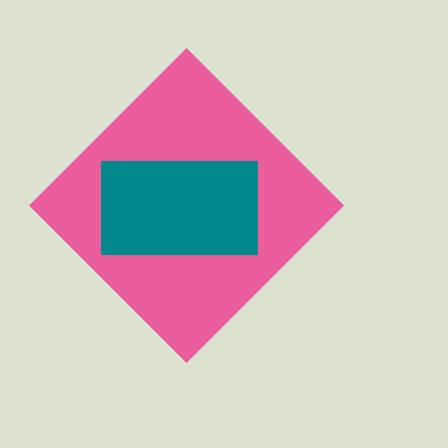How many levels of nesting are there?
2.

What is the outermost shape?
The pink diamond.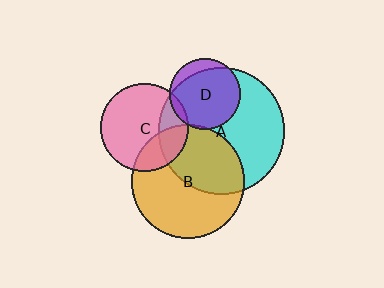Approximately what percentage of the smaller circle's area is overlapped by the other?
Approximately 45%.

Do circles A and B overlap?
Yes.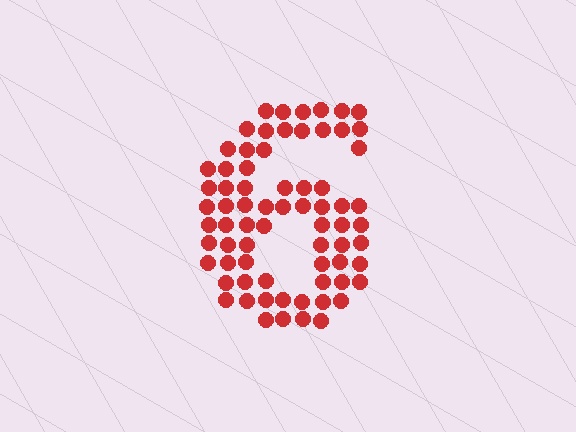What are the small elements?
The small elements are circles.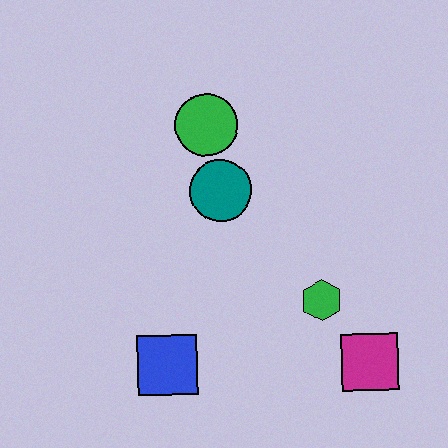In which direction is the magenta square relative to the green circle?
The magenta square is below the green circle.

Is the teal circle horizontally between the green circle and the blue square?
No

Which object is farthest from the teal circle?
The magenta square is farthest from the teal circle.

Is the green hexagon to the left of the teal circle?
No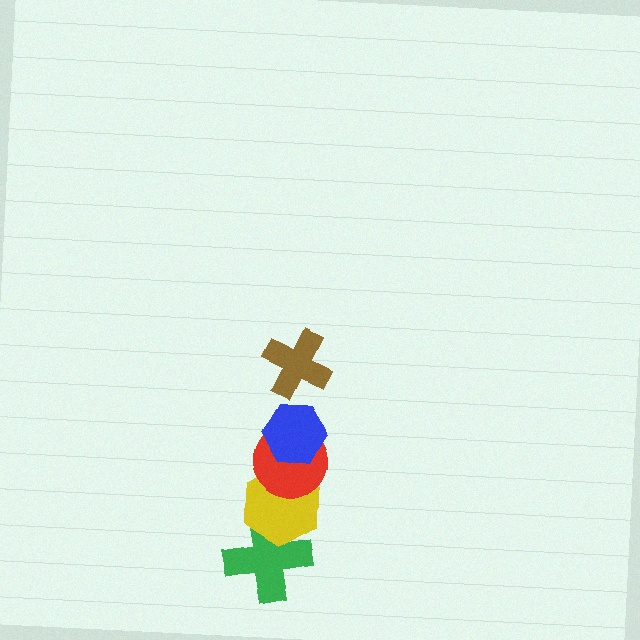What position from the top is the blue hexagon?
The blue hexagon is 2nd from the top.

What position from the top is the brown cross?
The brown cross is 1st from the top.